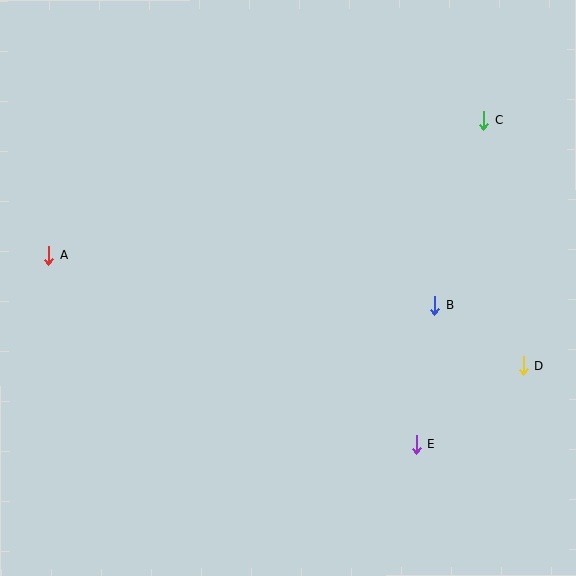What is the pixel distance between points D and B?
The distance between D and B is 107 pixels.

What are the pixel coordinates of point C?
Point C is at (484, 120).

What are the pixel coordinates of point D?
Point D is at (524, 366).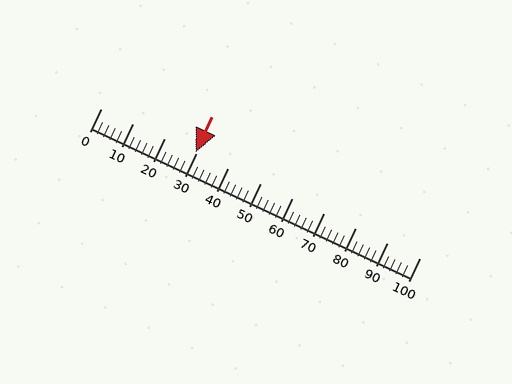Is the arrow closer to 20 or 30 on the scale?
The arrow is closer to 30.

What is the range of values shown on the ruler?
The ruler shows values from 0 to 100.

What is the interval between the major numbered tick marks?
The major tick marks are spaced 10 units apart.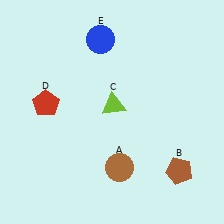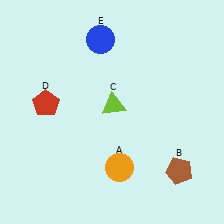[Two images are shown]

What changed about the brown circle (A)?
In Image 1, A is brown. In Image 2, it changed to orange.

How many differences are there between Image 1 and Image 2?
There is 1 difference between the two images.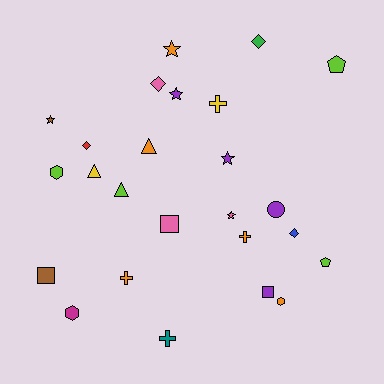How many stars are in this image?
There are 5 stars.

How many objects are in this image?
There are 25 objects.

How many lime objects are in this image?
There are 4 lime objects.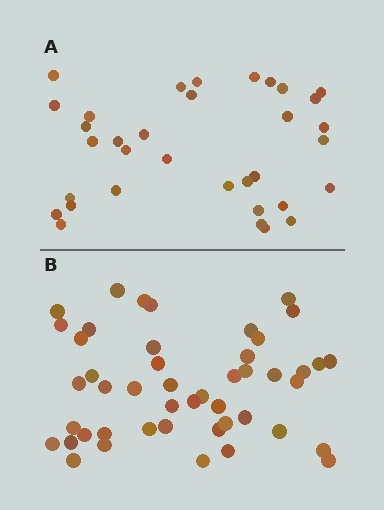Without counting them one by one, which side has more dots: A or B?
Region B (the bottom region) has more dots.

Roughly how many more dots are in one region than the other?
Region B has approximately 15 more dots than region A.